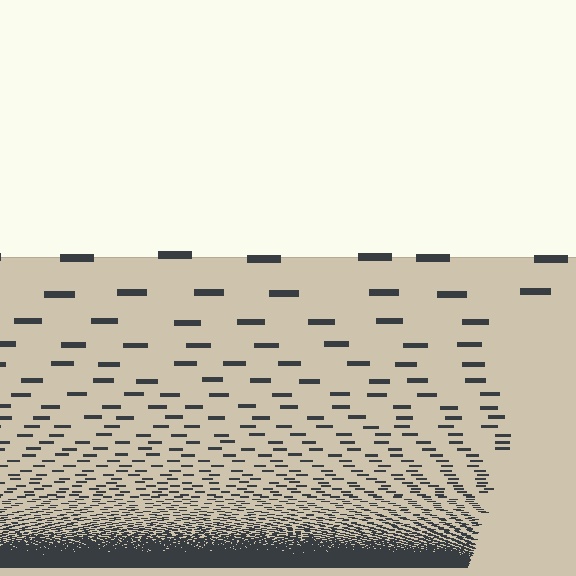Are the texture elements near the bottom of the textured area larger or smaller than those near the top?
Smaller. The gradient is inverted — elements near the bottom are smaller and denser.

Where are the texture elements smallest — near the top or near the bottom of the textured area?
Near the bottom.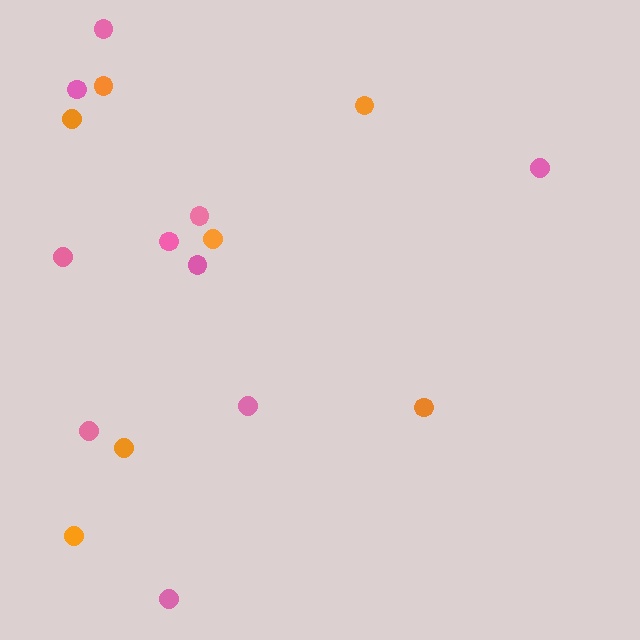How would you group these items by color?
There are 2 groups: one group of orange circles (7) and one group of pink circles (10).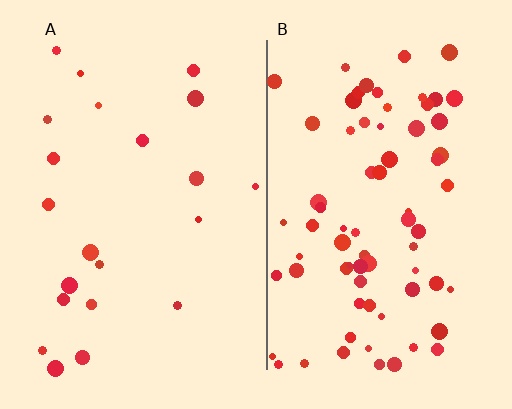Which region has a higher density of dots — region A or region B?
B (the right).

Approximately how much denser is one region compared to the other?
Approximately 3.3× — region B over region A.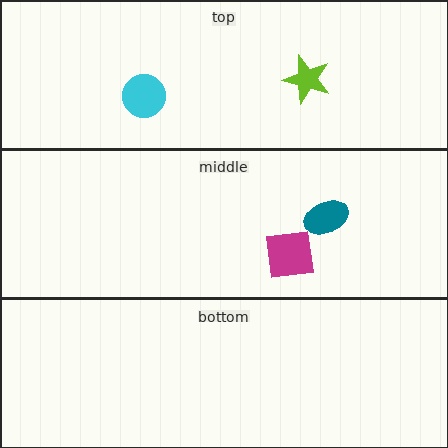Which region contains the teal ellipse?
The middle region.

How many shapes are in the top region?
2.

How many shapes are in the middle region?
2.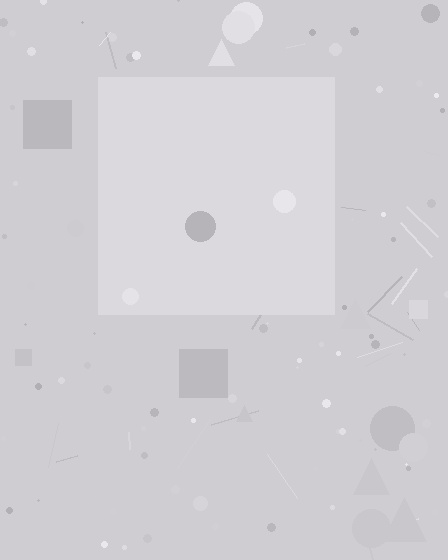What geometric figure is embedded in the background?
A square is embedded in the background.